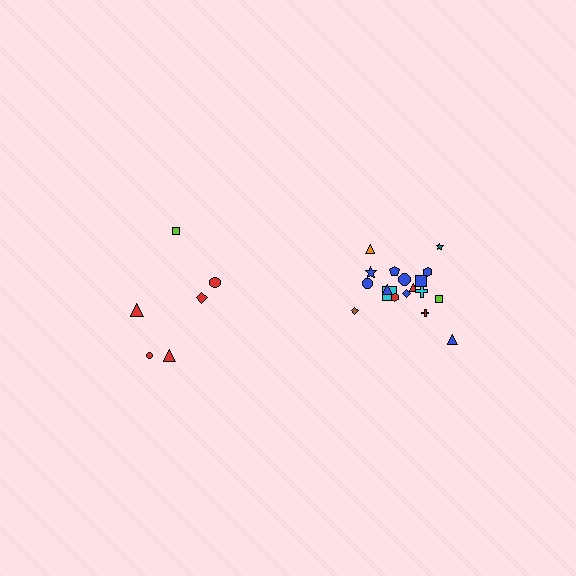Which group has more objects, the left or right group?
The right group.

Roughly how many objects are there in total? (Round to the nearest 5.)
Roughly 25 objects in total.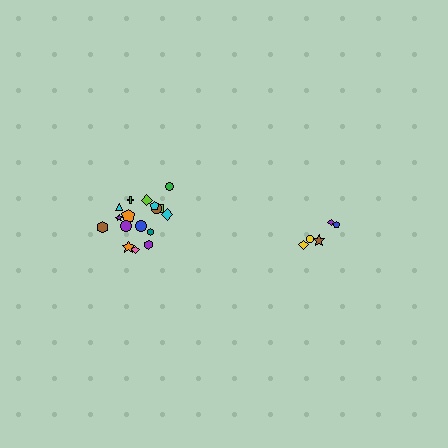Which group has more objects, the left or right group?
The left group.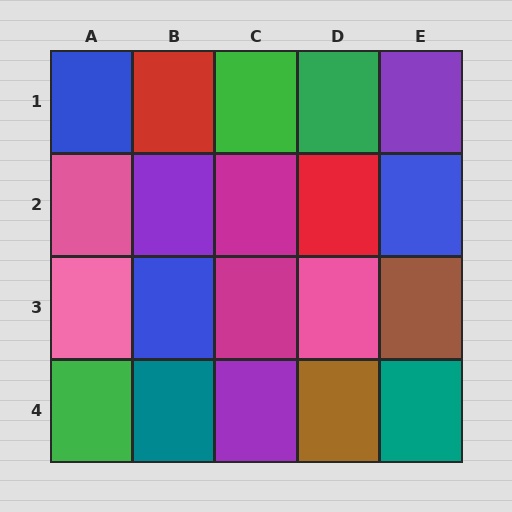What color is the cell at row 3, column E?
Brown.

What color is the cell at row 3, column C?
Magenta.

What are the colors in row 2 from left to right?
Pink, purple, magenta, red, blue.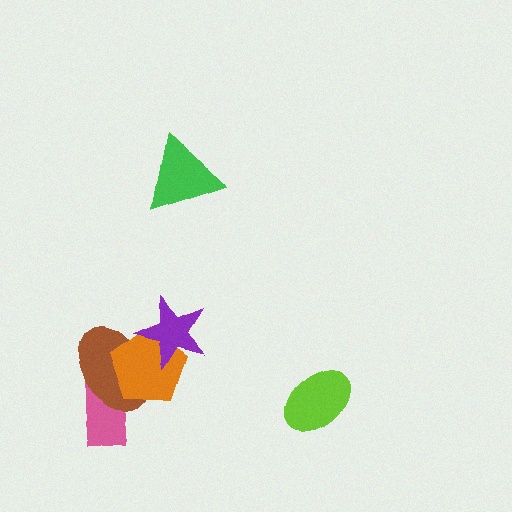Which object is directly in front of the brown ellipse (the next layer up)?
The orange pentagon is directly in front of the brown ellipse.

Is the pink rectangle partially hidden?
Yes, it is partially covered by another shape.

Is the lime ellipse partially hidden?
No, no other shape covers it.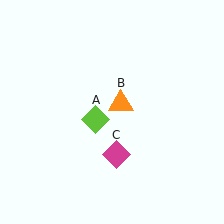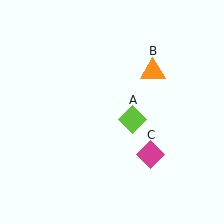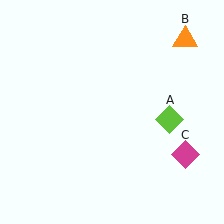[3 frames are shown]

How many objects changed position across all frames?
3 objects changed position: lime diamond (object A), orange triangle (object B), magenta diamond (object C).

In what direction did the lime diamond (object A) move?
The lime diamond (object A) moved right.